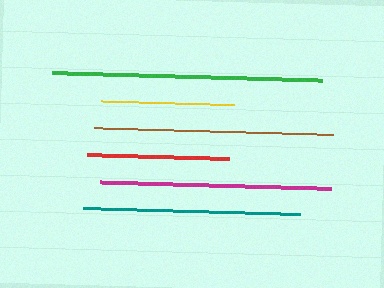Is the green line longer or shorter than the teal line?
The green line is longer than the teal line.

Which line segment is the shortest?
The yellow line is the shortest at approximately 133 pixels.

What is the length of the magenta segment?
The magenta segment is approximately 231 pixels long.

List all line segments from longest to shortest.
From longest to shortest: green, brown, magenta, teal, red, yellow.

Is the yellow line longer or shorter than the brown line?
The brown line is longer than the yellow line.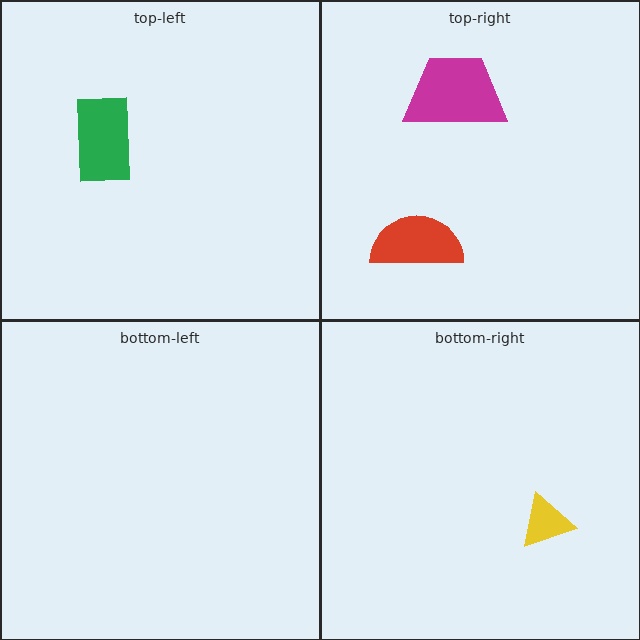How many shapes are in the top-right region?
2.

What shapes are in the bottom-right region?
The yellow triangle.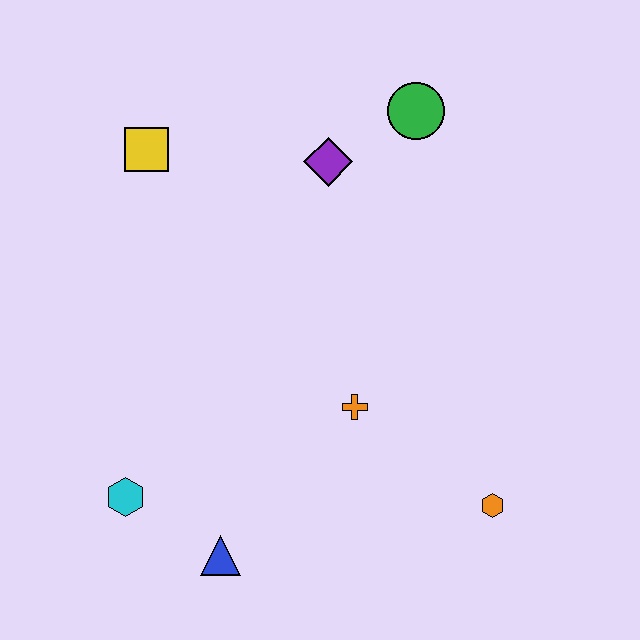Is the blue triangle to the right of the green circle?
No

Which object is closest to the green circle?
The purple diamond is closest to the green circle.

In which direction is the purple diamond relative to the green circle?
The purple diamond is to the left of the green circle.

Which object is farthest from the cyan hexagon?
The green circle is farthest from the cyan hexagon.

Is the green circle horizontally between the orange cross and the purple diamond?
No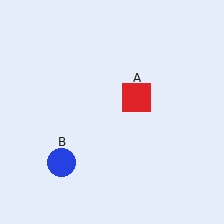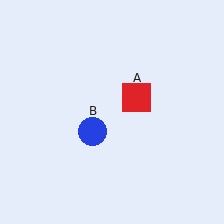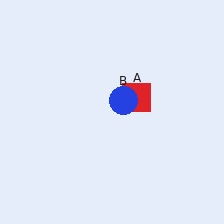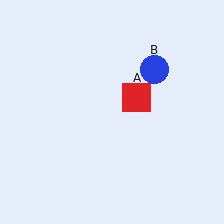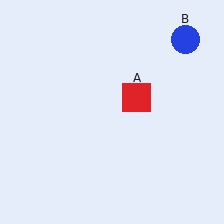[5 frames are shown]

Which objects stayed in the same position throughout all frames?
Red square (object A) remained stationary.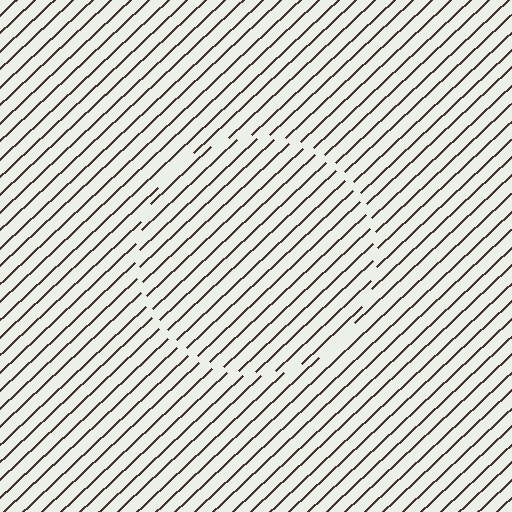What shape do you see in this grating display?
An illusory circle. The interior of the shape contains the same grating, shifted by half a period — the contour is defined by the phase discontinuity where line-ends from the inner and outer gratings abut.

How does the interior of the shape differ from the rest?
The interior of the shape contains the same grating, shifted by half a period — the contour is defined by the phase discontinuity where line-ends from the inner and outer gratings abut.